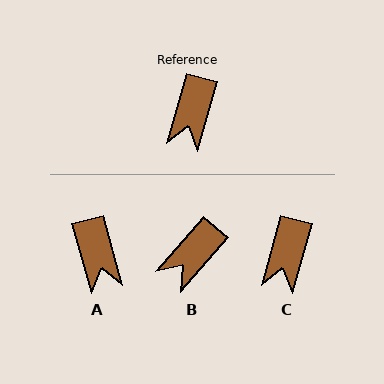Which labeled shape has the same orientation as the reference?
C.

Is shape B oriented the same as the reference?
No, it is off by about 25 degrees.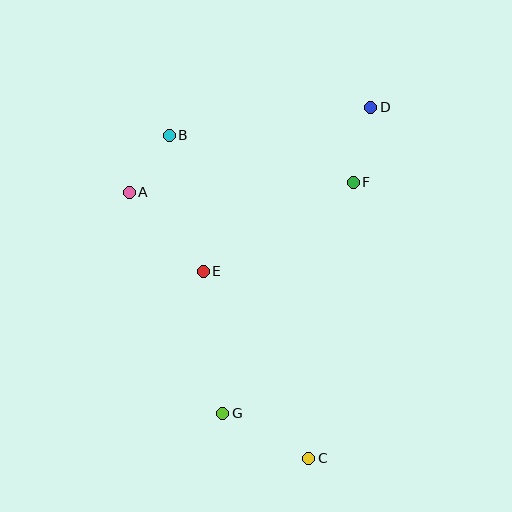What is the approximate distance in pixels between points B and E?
The distance between B and E is approximately 140 pixels.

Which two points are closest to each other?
Points A and B are closest to each other.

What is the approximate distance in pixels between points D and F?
The distance between D and F is approximately 77 pixels.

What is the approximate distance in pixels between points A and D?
The distance between A and D is approximately 256 pixels.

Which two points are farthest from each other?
Points C and D are farthest from each other.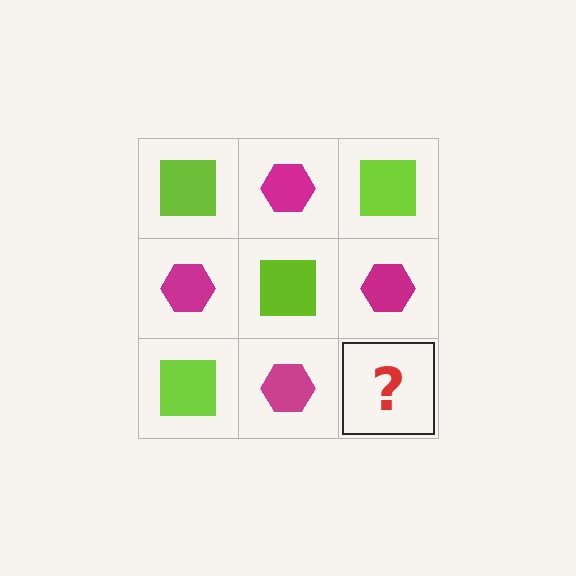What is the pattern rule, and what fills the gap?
The rule is that it alternates lime square and magenta hexagon in a checkerboard pattern. The gap should be filled with a lime square.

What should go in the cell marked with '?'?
The missing cell should contain a lime square.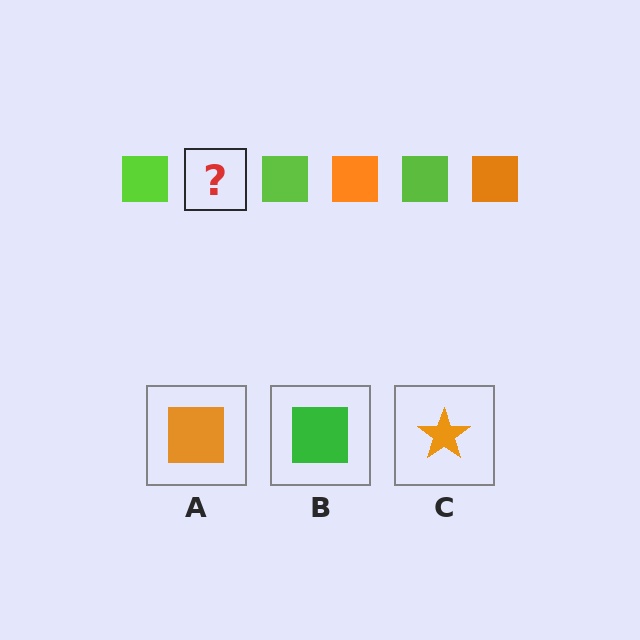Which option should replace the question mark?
Option A.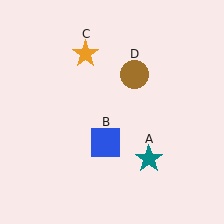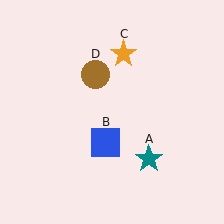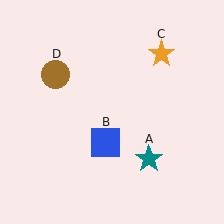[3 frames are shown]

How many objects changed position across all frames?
2 objects changed position: orange star (object C), brown circle (object D).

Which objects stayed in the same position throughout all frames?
Teal star (object A) and blue square (object B) remained stationary.